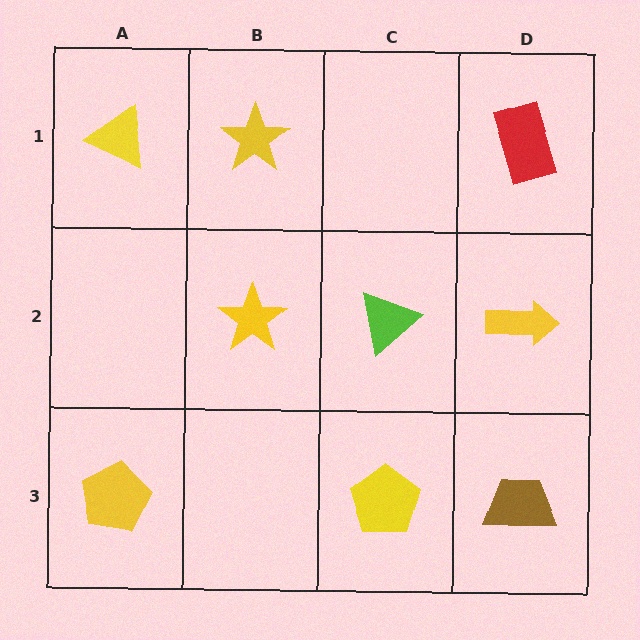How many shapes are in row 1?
3 shapes.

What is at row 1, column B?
A yellow star.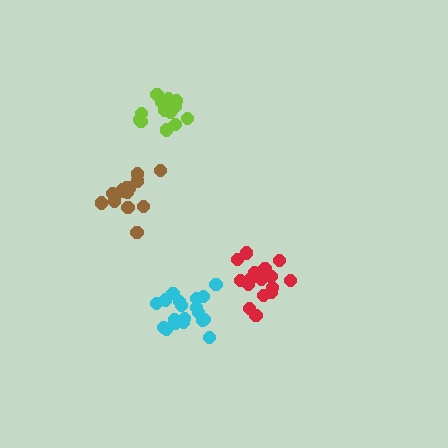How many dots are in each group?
Group 1: 14 dots, Group 2: 14 dots, Group 3: 19 dots, Group 4: 16 dots (63 total).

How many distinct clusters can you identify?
There are 4 distinct clusters.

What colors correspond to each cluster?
The clusters are colored: lime, brown, cyan, red.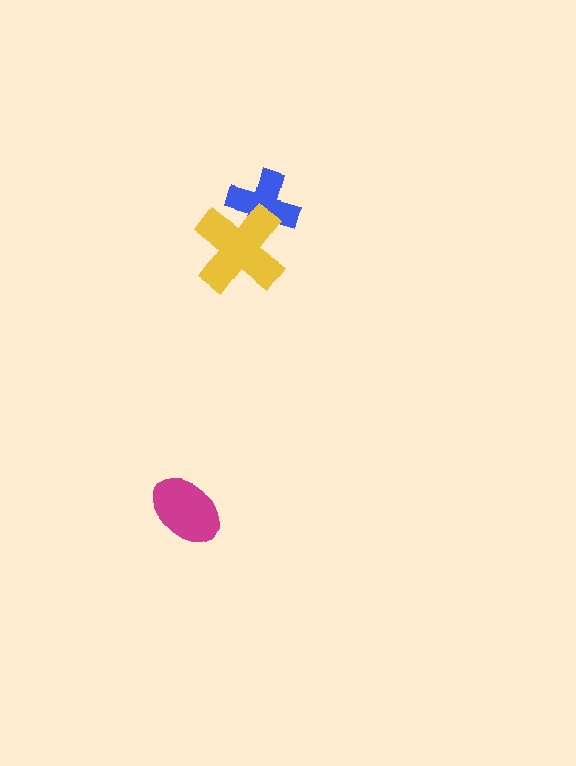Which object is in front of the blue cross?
The yellow cross is in front of the blue cross.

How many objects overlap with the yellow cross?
1 object overlaps with the yellow cross.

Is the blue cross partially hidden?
Yes, it is partially covered by another shape.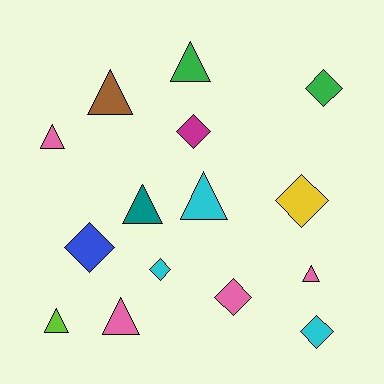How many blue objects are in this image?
There is 1 blue object.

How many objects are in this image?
There are 15 objects.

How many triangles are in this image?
There are 8 triangles.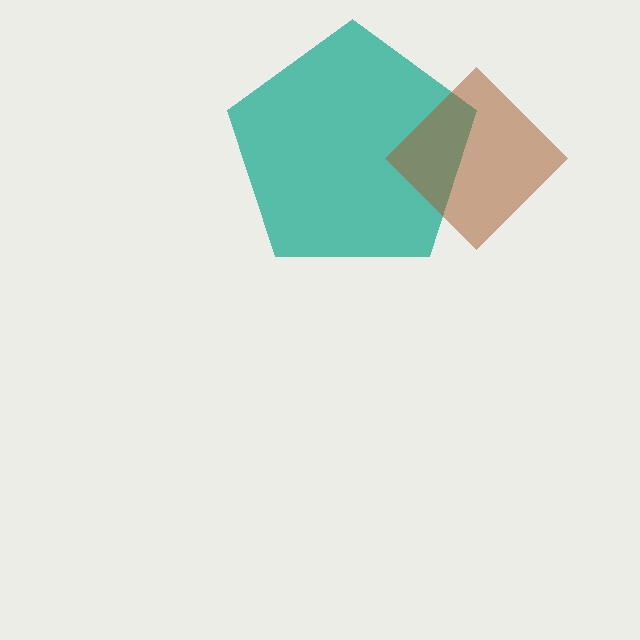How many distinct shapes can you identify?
There are 2 distinct shapes: a teal pentagon, a brown diamond.